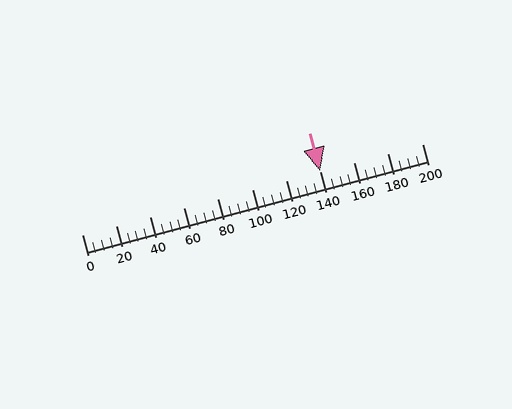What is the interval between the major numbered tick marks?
The major tick marks are spaced 20 units apart.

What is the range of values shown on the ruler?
The ruler shows values from 0 to 200.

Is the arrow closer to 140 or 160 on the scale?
The arrow is closer to 140.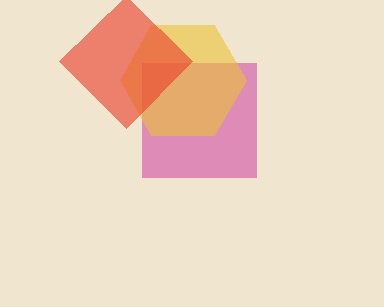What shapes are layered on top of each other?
The layered shapes are: a pink square, a yellow hexagon, a red diamond.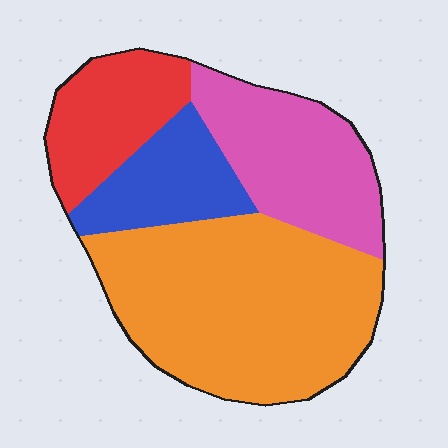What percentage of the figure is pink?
Pink covers 23% of the figure.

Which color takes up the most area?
Orange, at roughly 45%.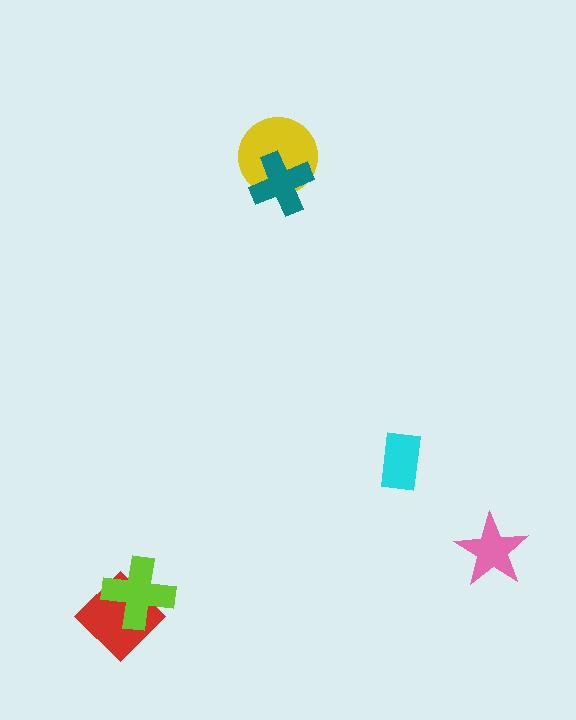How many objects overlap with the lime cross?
1 object overlaps with the lime cross.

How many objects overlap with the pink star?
0 objects overlap with the pink star.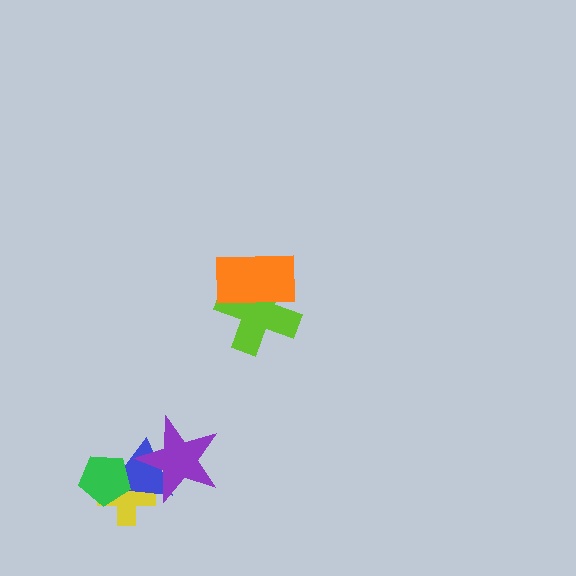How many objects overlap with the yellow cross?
3 objects overlap with the yellow cross.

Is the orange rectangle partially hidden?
No, no other shape covers it.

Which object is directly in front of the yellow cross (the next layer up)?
The blue triangle is directly in front of the yellow cross.